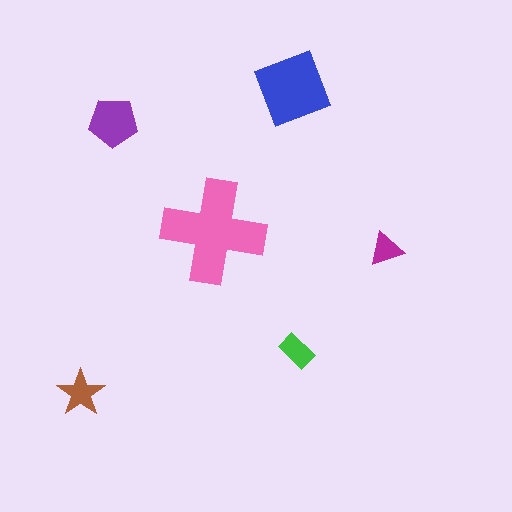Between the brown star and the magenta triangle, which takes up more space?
The brown star.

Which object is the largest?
The pink cross.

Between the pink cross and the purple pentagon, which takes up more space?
The pink cross.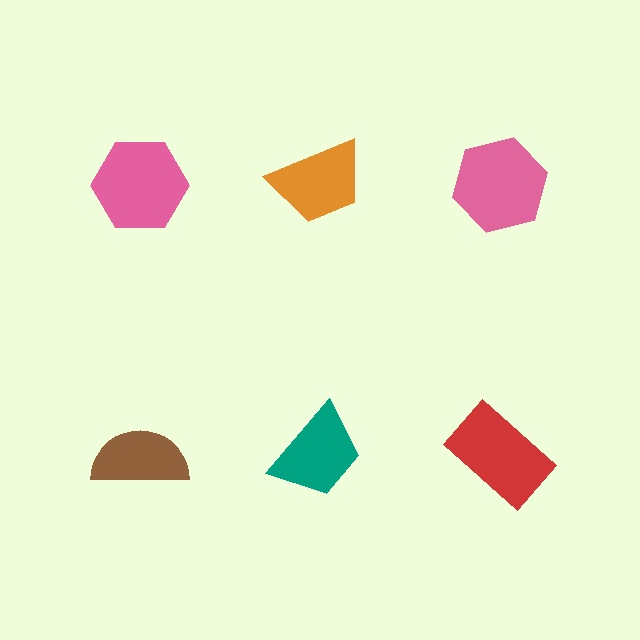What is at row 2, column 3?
A red rectangle.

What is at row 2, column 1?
A brown semicircle.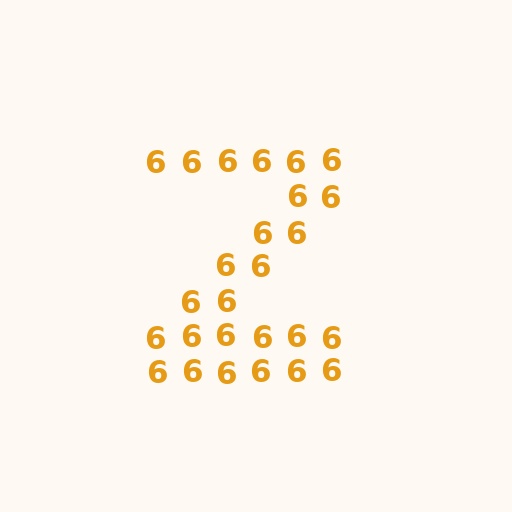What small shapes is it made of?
It is made of small digit 6's.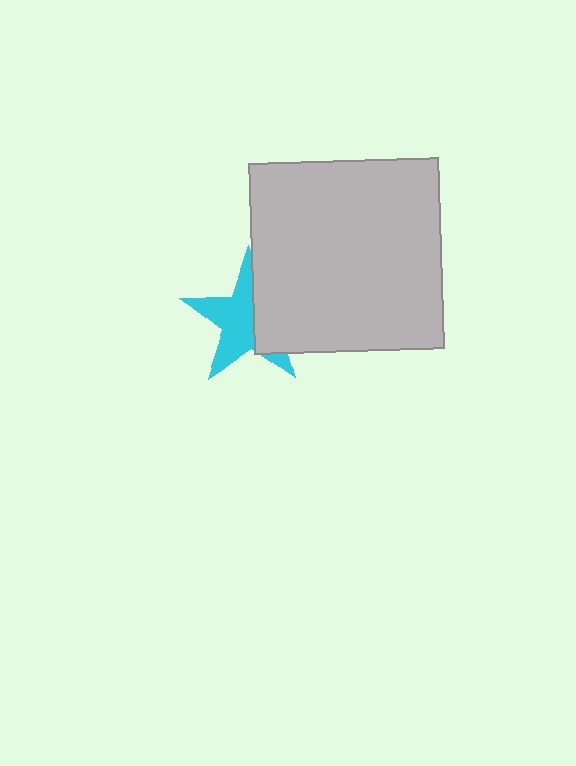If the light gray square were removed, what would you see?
You would see the complete cyan star.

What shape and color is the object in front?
The object in front is a light gray square.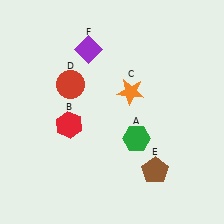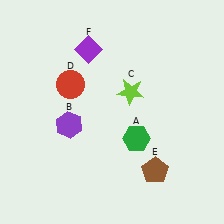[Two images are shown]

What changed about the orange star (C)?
In Image 1, C is orange. In Image 2, it changed to lime.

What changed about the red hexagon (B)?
In Image 1, B is red. In Image 2, it changed to purple.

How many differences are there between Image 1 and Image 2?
There are 2 differences between the two images.